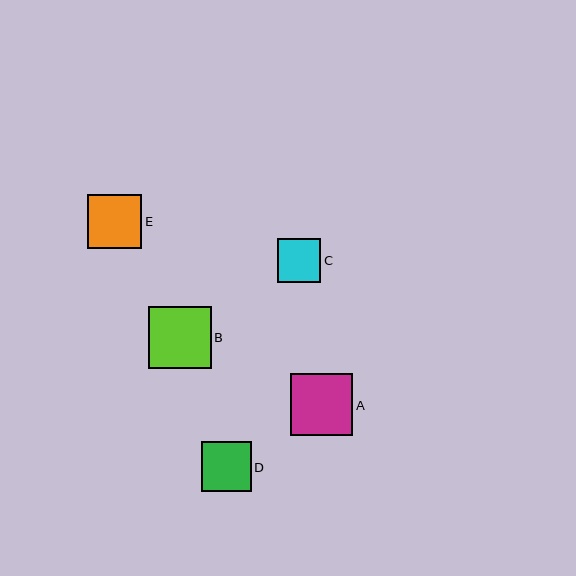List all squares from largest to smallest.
From largest to smallest: B, A, E, D, C.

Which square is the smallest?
Square C is the smallest with a size of approximately 44 pixels.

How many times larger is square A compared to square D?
Square A is approximately 1.2 times the size of square D.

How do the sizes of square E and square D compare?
Square E and square D are approximately the same size.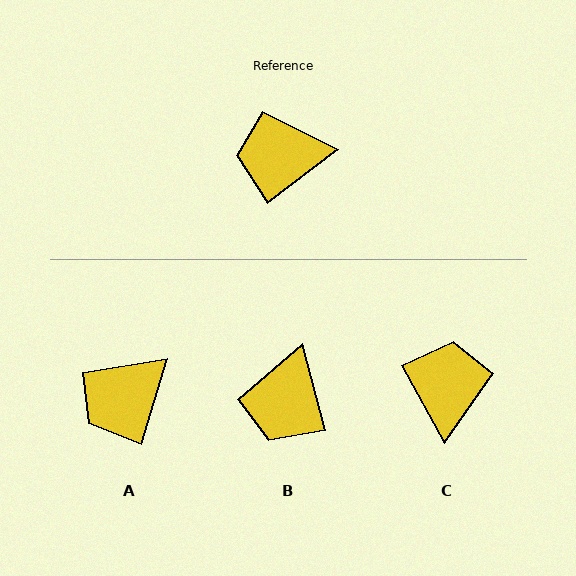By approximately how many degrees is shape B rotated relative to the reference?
Approximately 67 degrees counter-clockwise.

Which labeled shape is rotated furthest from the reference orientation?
C, about 98 degrees away.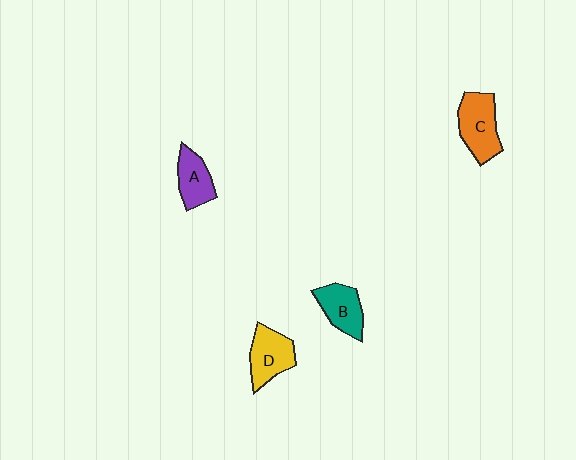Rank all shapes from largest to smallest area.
From largest to smallest: C (orange), D (yellow), B (teal), A (purple).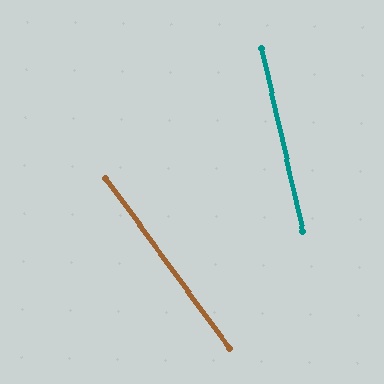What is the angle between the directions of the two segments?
Approximately 23 degrees.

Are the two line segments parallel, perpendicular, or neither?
Neither parallel nor perpendicular — they differ by about 23°.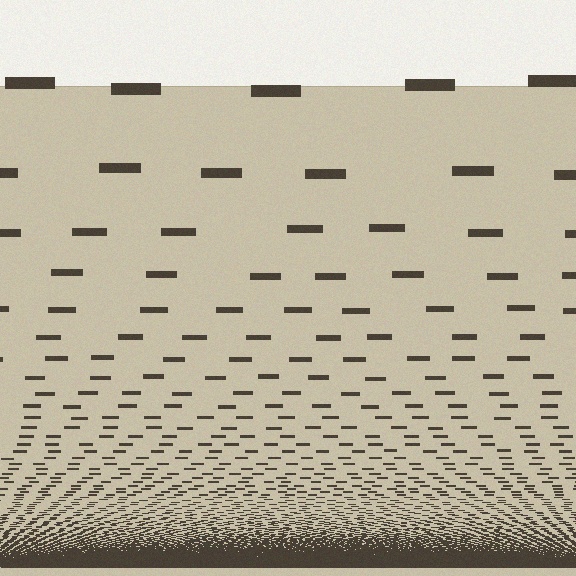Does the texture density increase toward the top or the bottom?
Density increases toward the bottom.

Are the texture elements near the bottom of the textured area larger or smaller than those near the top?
Smaller. The gradient is inverted — elements near the bottom are smaller and denser.